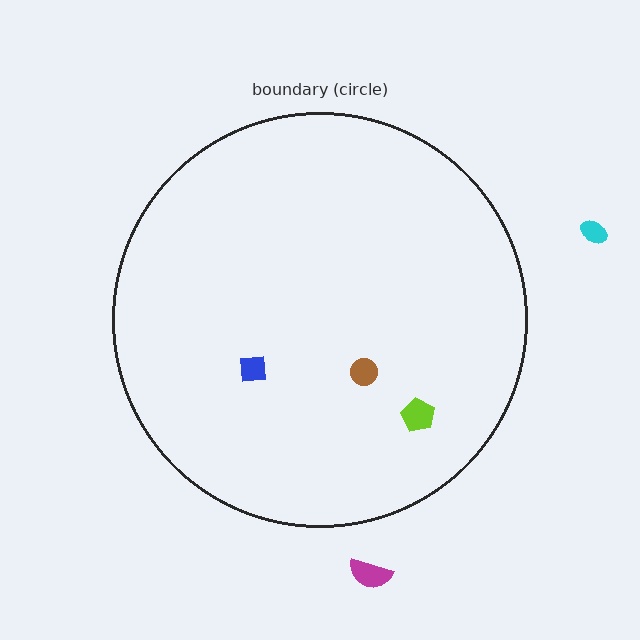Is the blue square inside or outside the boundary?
Inside.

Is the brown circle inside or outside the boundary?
Inside.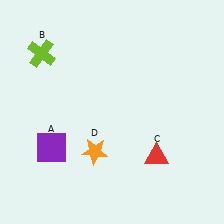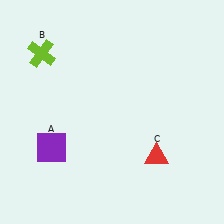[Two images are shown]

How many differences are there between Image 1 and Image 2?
There is 1 difference between the two images.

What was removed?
The orange star (D) was removed in Image 2.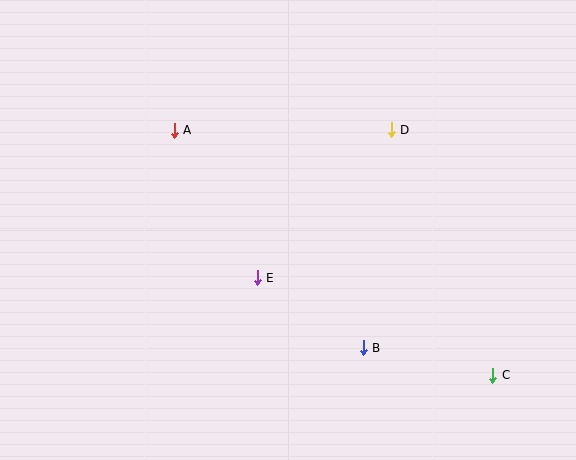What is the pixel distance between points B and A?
The distance between B and A is 288 pixels.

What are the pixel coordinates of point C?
Point C is at (493, 375).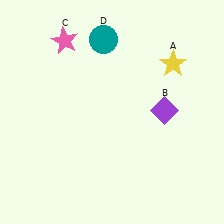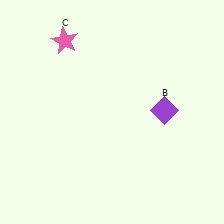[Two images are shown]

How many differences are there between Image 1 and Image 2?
There are 2 differences between the two images.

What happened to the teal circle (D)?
The teal circle (D) was removed in Image 2. It was in the top-left area of Image 1.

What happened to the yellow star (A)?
The yellow star (A) was removed in Image 2. It was in the top-right area of Image 1.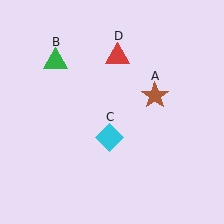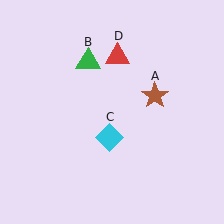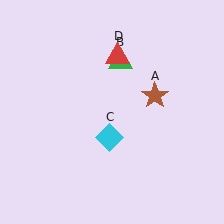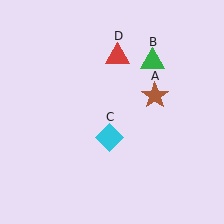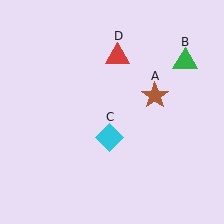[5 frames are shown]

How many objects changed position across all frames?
1 object changed position: green triangle (object B).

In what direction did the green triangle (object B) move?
The green triangle (object B) moved right.